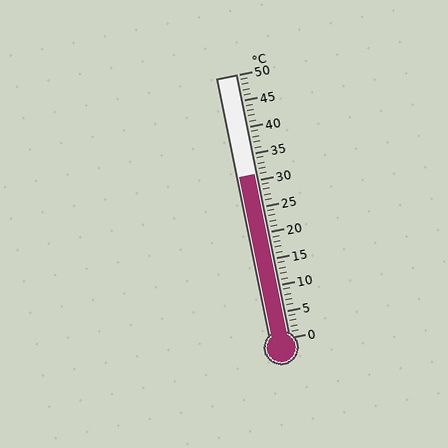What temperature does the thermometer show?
The thermometer shows approximately 31°C.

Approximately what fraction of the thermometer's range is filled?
The thermometer is filled to approximately 60% of its range.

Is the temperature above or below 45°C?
The temperature is below 45°C.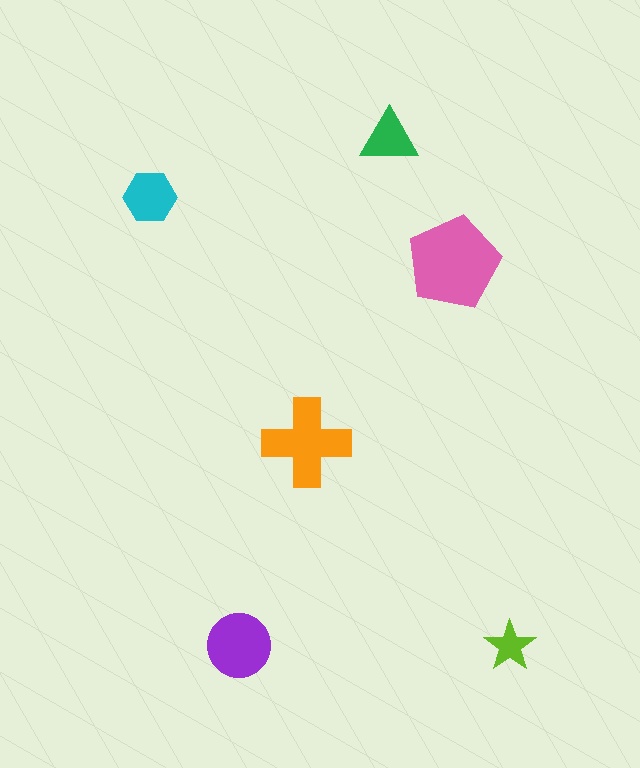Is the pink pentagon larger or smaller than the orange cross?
Larger.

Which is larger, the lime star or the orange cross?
The orange cross.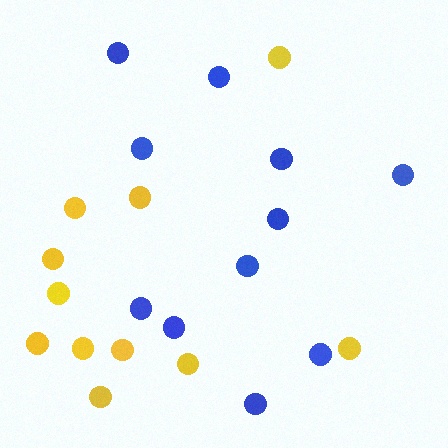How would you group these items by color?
There are 2 groups: one group of blue circles (11) and one group of yellow circles (11).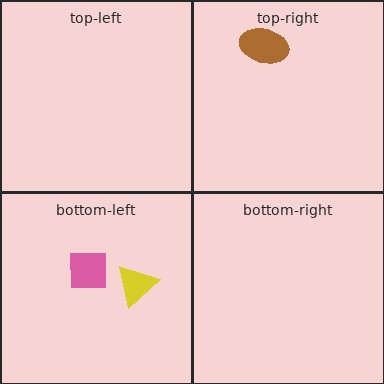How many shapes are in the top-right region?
1.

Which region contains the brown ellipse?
The top-right region.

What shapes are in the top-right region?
The brown ellipse.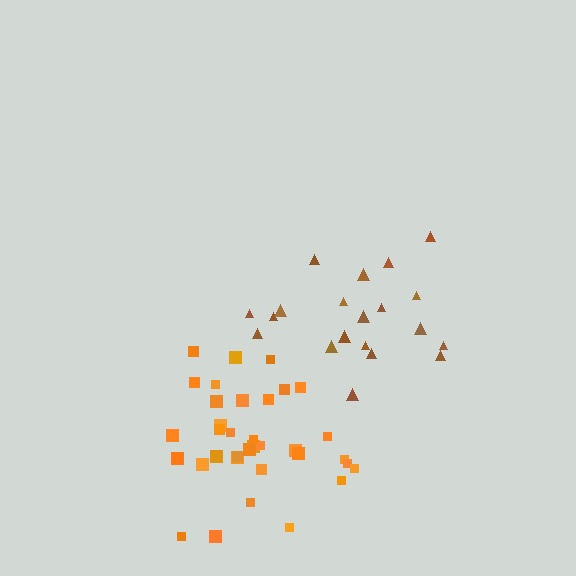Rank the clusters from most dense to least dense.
orange, brown.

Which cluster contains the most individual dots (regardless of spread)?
Orange (35).